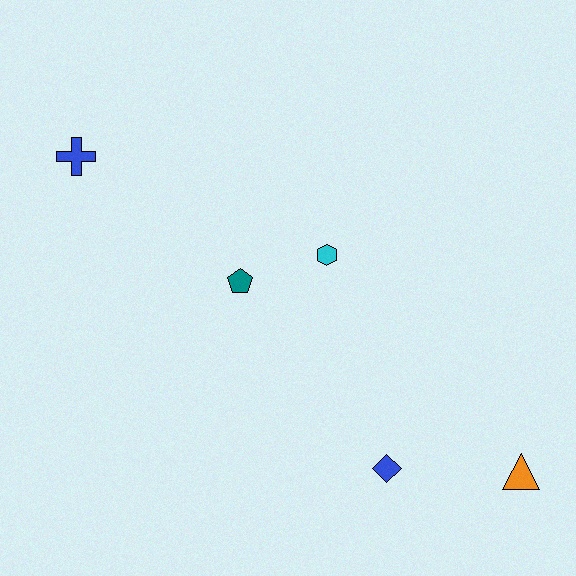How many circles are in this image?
There are no circles.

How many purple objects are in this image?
There are no purple objects.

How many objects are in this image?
There are 5 objects.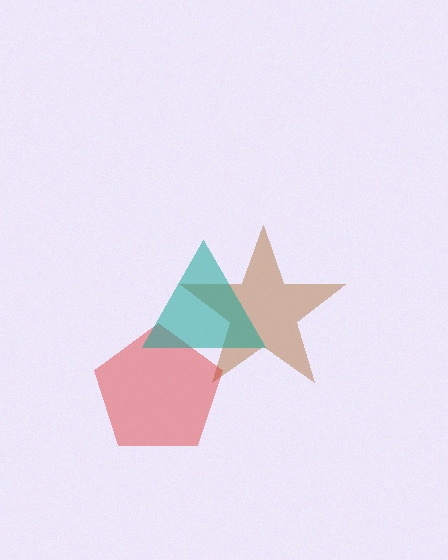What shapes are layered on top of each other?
The layered shapes are: a brown star, a red pentagon, a teal triangle.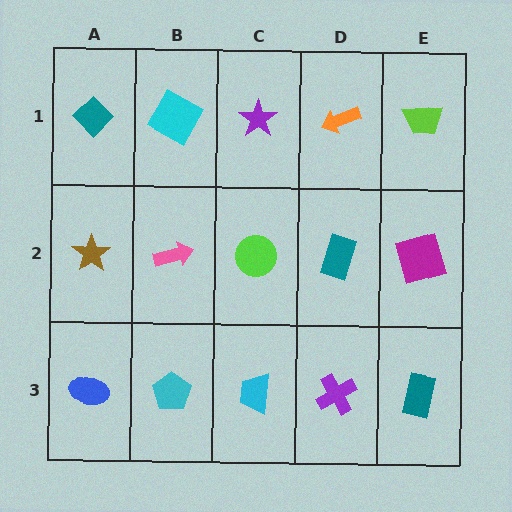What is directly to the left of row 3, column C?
A cyan pentagon.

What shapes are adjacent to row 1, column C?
A lime circle (row 2, column C), a cyan square (row 1, column B), an orange arrow (row 1, column D).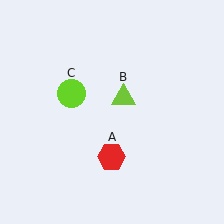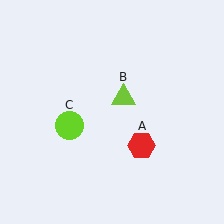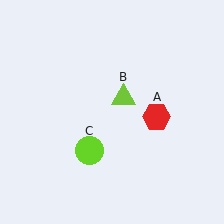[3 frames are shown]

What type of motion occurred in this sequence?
The red hexagon (object A), lime circle (object C) rotated counterclockwise around the center of the scene.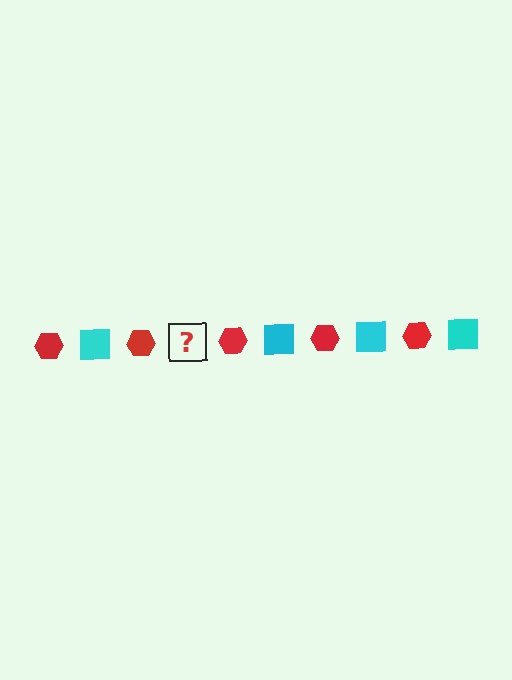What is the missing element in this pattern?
The missing element is a cyan square.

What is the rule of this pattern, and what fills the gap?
The rule is that the pattern alternates between red hexagon and cyan square. The gap should be filled with a cyan square.